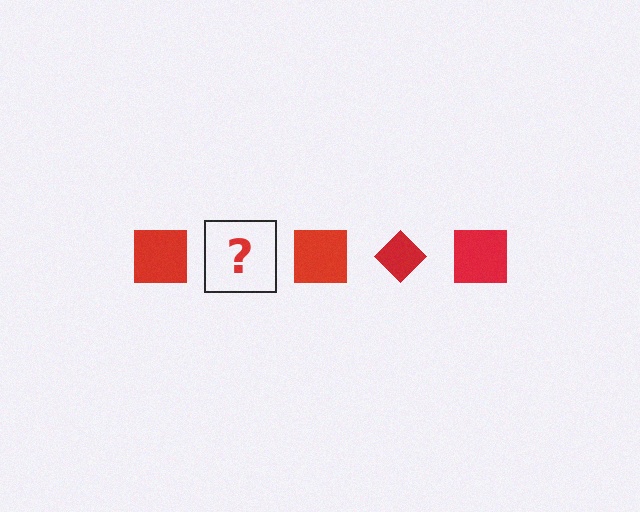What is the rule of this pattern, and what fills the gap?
The rule is that the pattern cycles through square, diamond shapes in red. The gap should be filled with a red diamond.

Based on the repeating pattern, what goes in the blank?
The blank should be a red diamond.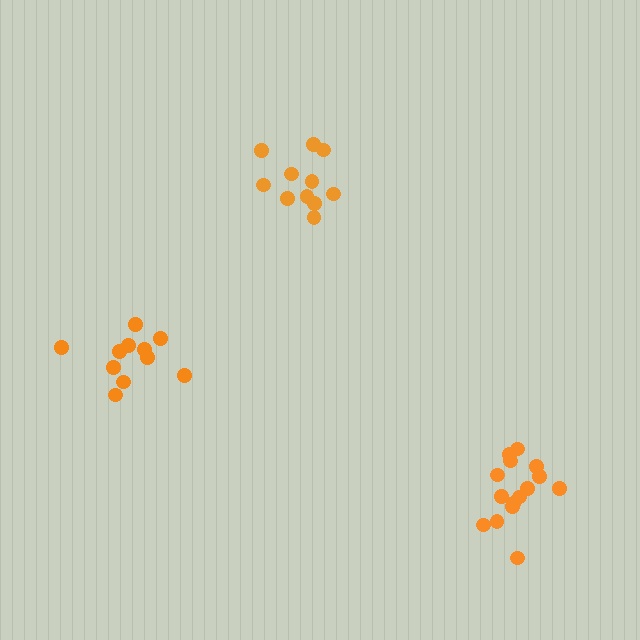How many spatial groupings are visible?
There are 3 spatial groupings.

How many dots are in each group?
Group 1: 15 dots, Group 2: 11 dots, Group 3: 11 dots (37 total).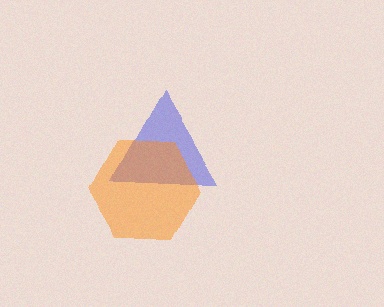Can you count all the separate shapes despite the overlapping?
Yes, there are 2 separate shapes.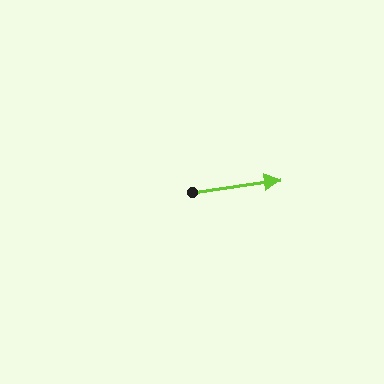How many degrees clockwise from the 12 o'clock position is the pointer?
Approximately 82 degrees.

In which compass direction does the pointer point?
East.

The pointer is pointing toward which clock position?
Roughly 3 o'clock.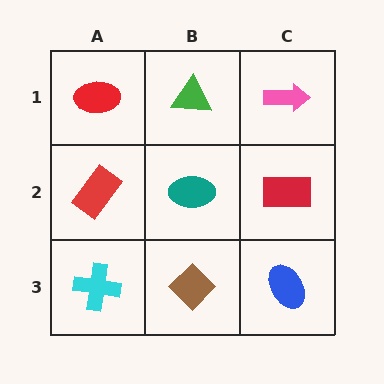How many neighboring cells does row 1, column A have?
2.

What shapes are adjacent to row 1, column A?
A red rectangle (row 2, column A), a green triangle (row 1, column B).